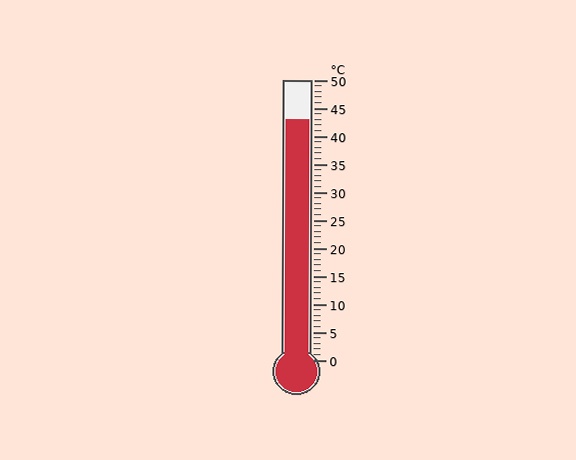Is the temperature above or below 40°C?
The temperature is above 40°C.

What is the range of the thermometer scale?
The thermometer scale ranges from 0°C to 50°C.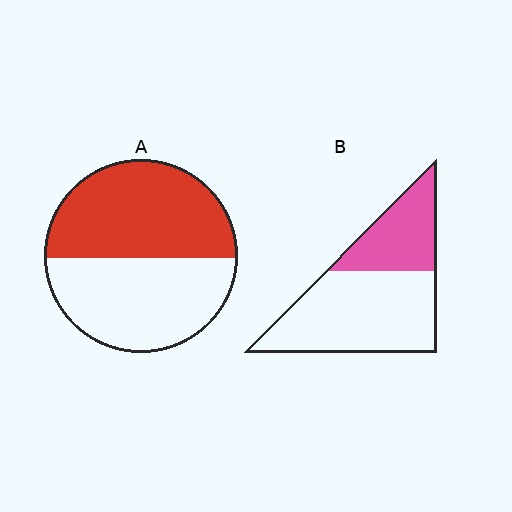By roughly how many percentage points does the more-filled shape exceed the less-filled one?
By roughly 20 percentage points (A over B).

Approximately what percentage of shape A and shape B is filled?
A is approximately 50% and B is approximately 35%.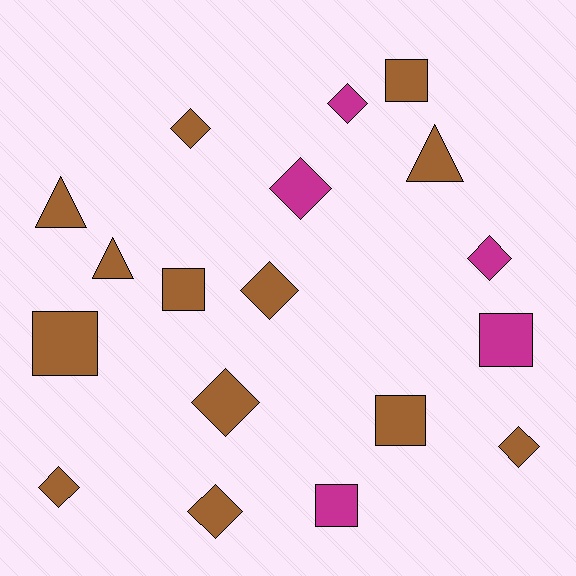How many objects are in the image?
There are 18 objects.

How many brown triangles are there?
There are 3 brown triangles.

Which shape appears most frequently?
Diamond, with 9 objects.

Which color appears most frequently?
Brown, with 13 objects.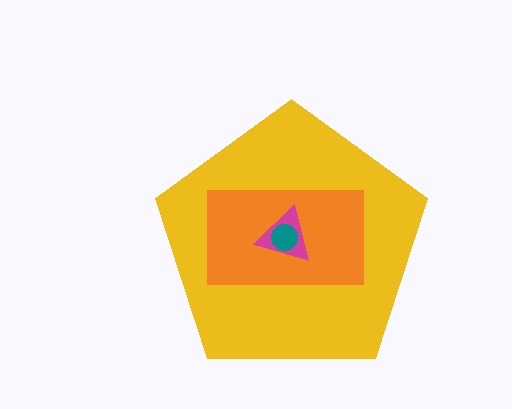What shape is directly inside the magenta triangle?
The teal circle.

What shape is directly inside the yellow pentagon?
The orange rectangle.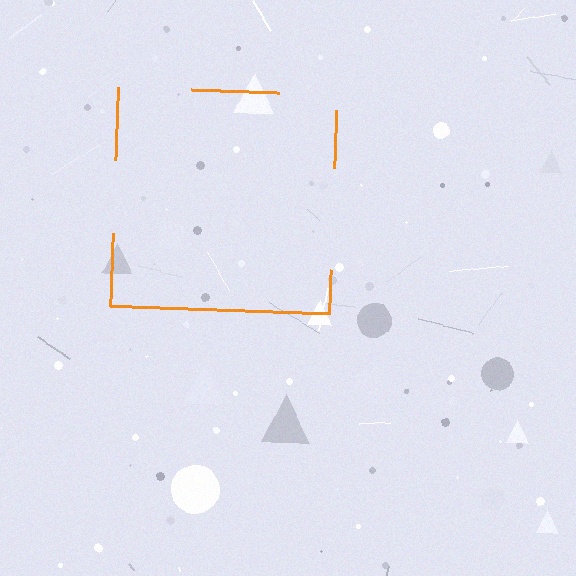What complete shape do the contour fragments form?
The contour fragments form a square.